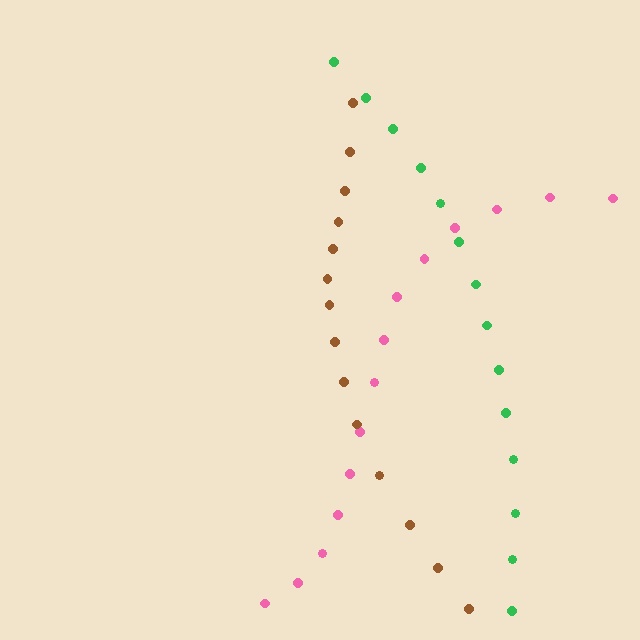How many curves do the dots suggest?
There are 3 distinct paths.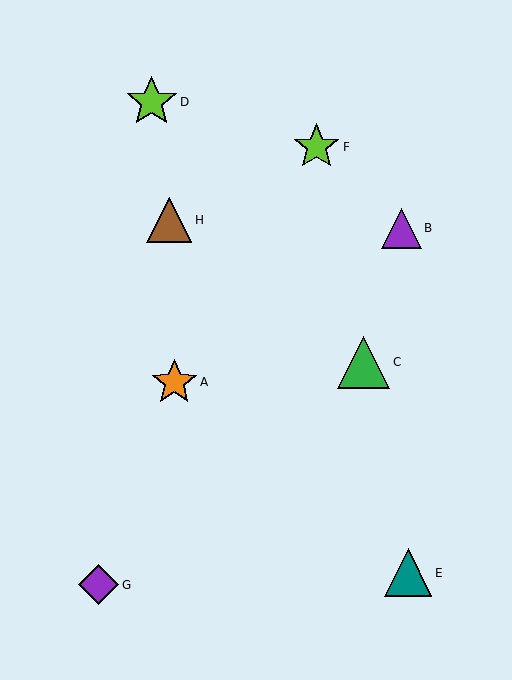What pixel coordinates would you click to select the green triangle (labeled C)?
Click at (364, 362) to select the green triangle C.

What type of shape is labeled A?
Shape A is an orange star.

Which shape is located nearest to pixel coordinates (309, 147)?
The lime star (labeled F) at (316, 147) is nearest to that location.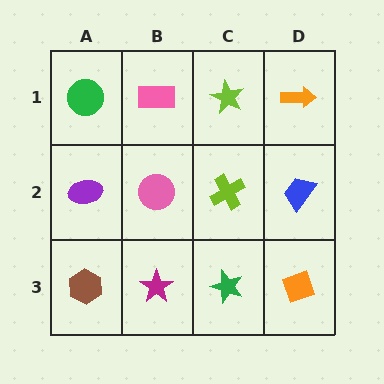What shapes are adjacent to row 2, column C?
A lime star (row 1, column C), a green star (row 3, column C), a pink circle (row 2, column B), a blue trapezoid (row 2, column D).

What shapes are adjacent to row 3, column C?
A lime cross (row 2, column C), a magenta star (row 3, column B), an orange diamond (row 3, column D).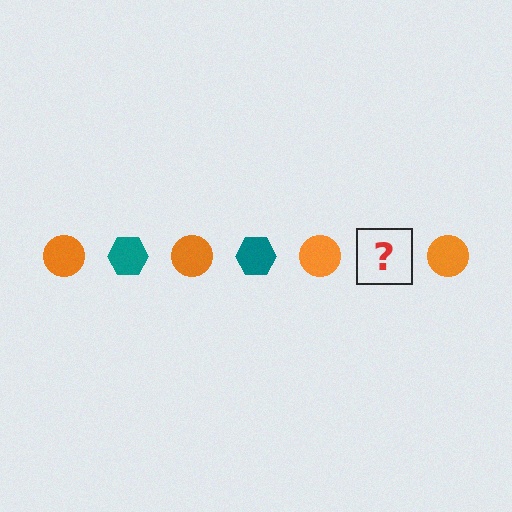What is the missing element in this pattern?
The missing element is a teal hexagon.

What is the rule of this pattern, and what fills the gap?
The rule is that the pattern alternates between orange circle and teal hexagon. The gap should be filled with a teal hexagon.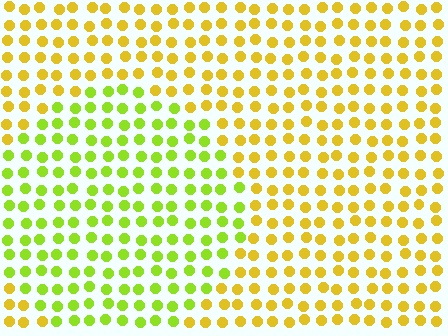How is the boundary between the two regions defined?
The boundary is defined purely by a slight shift in hue (about 37 degrees). Spacing, size, and orientation are identical on both sides.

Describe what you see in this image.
The image is filled with small yellow elements in a uniform arrangement. A circle-shaped region is visible where the elements are tinted to a slightly different hue, forming a subtle color boundary.